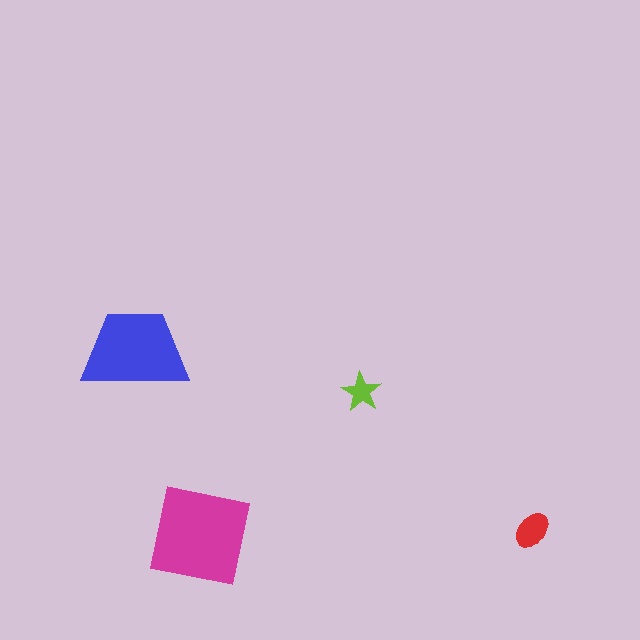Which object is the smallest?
The lime star.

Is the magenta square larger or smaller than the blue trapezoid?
Larger.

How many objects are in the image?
There are 4 objects in the image.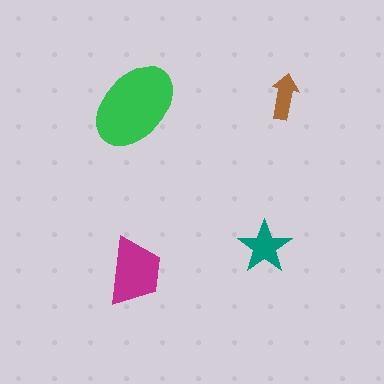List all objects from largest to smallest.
The green ellipse, the magenta trapezoid, the teal star, the brown arrow.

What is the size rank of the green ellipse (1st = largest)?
1st.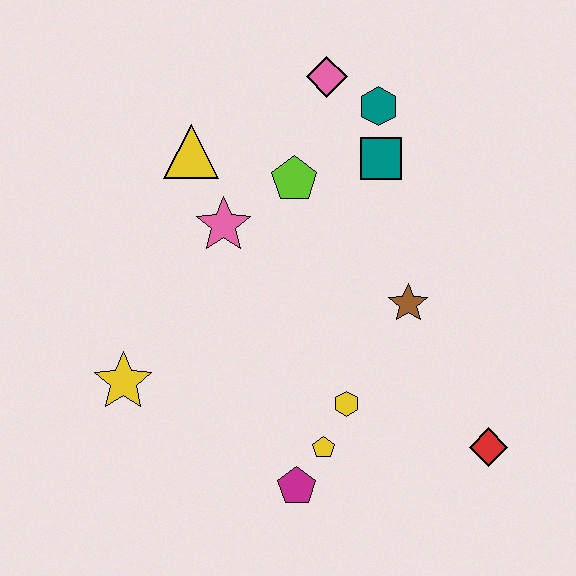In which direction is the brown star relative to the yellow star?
The brown star is to the right of the yellow star.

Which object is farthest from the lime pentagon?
The red diamond is farthest from the lime pentagon.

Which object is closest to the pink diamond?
The teal hexagon is closest to the pink diamond.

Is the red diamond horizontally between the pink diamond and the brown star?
No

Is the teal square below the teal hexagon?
Yes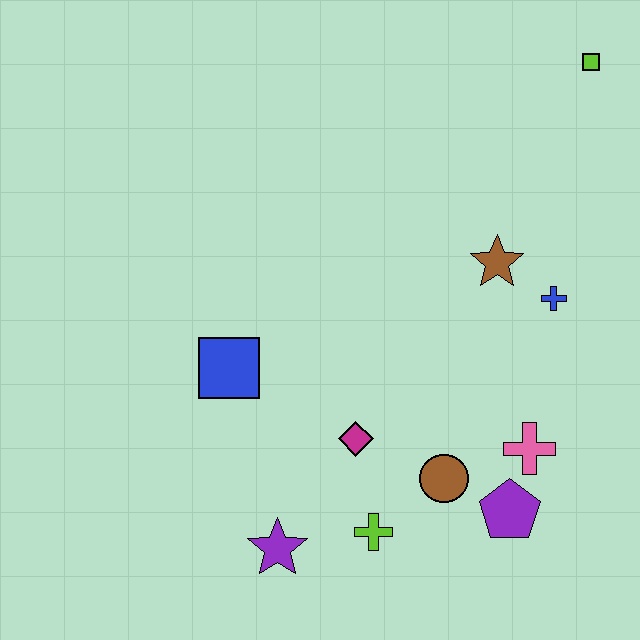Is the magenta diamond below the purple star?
No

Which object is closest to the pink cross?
The purple pentagon is closest to the pink cross.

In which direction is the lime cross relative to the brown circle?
The lime cross is to the left of the brown circle.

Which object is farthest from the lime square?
The purple star is farthest from the lime square.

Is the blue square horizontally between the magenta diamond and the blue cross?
No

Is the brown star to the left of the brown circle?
No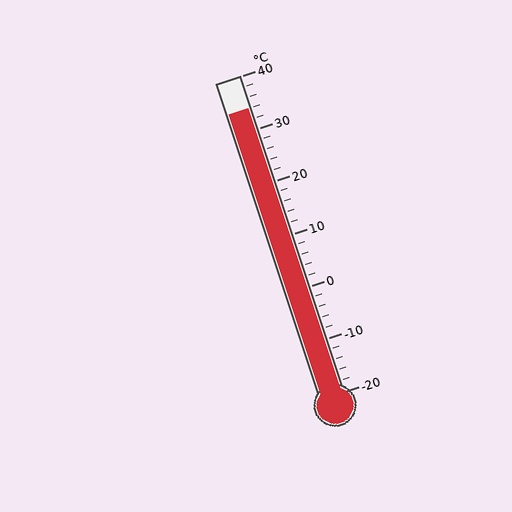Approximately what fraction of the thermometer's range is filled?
The thermometer is filled to approximately 90% of its range.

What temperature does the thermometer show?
The thermometer shows approximately 34°C.